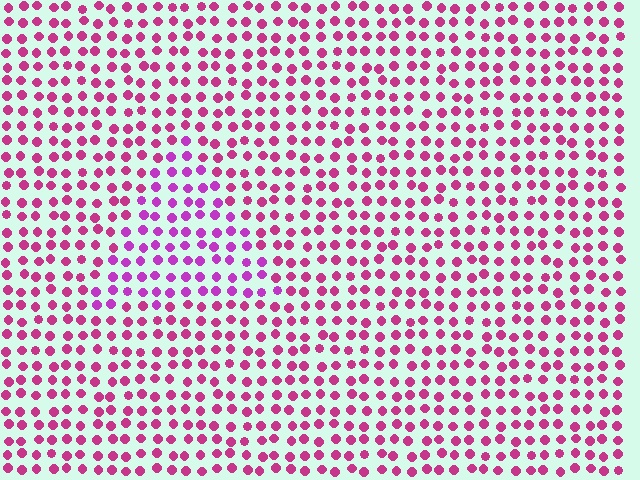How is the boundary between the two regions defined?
The boundary is defined purely by a slight shift in hue (about 27 degrees). Spacing, size, and orientation are identical on both sides.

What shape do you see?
I see a triangle.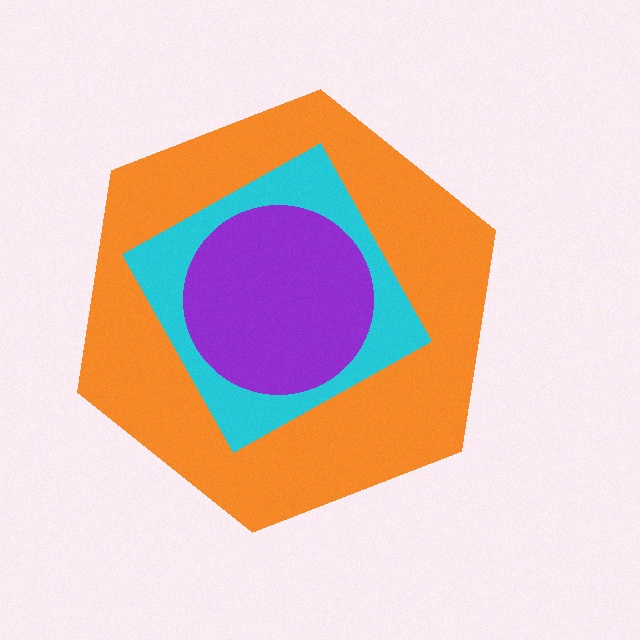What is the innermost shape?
The purple circle.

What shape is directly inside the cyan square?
The purple circle.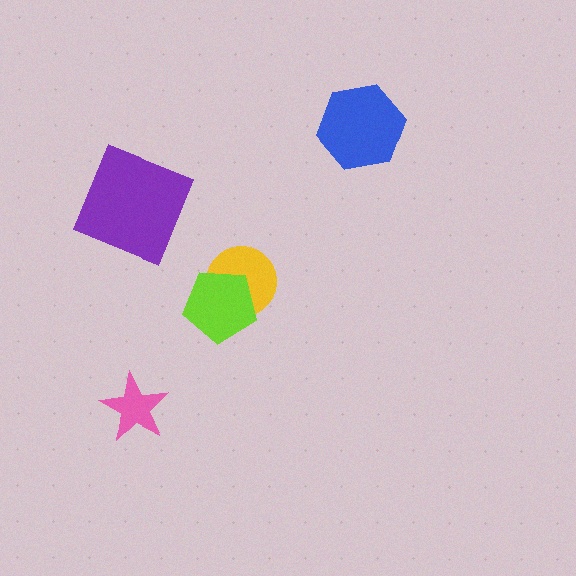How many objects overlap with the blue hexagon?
0 objects overlap with the blue hexagon.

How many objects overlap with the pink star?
0 objects overlap with the pink star.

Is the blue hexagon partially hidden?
No, no other shape covers it.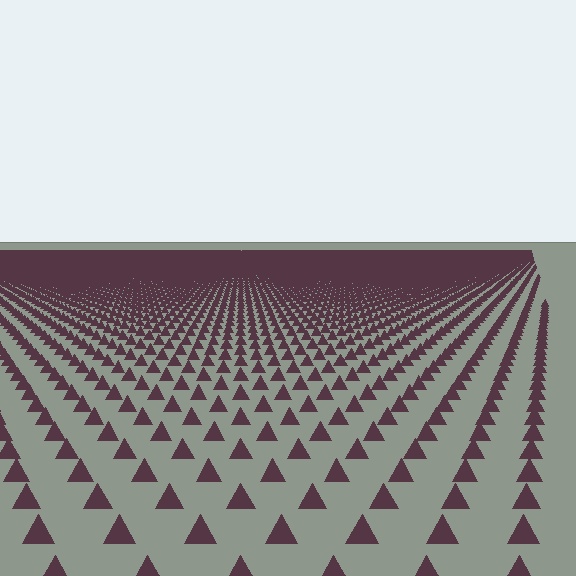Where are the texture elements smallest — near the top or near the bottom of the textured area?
Near the top.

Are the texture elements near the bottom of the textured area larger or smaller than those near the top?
Larger. Near the bottom, elements are closer to the viewer and appear at a bigger on-screen size.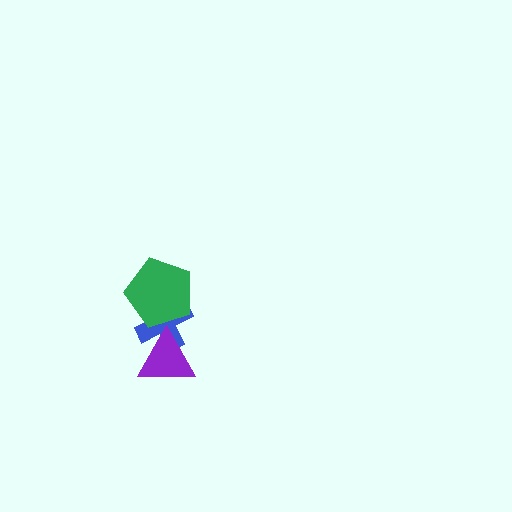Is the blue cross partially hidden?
Yes, it is partially covered by another shape.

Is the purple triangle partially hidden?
No, no other shape covers it.